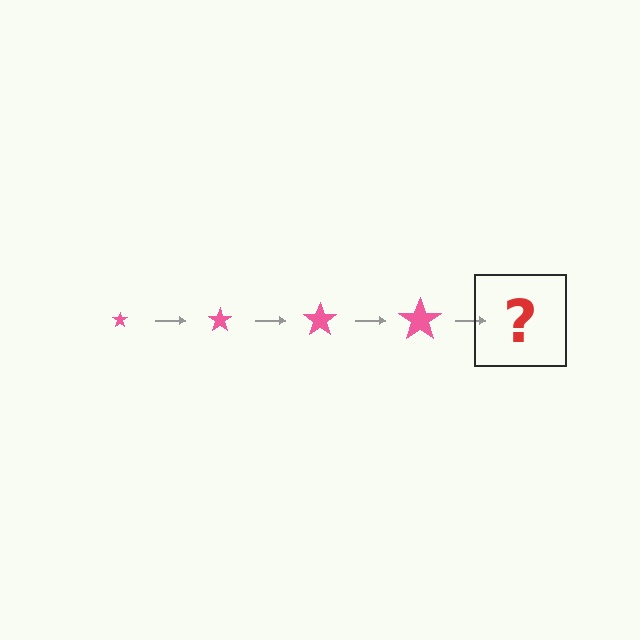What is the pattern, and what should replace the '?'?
The pattern is that the star gets progressively larger each step. The '?' should be a pink star, larger than the previous one.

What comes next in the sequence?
The next element should be a pink star, larger than the previous one.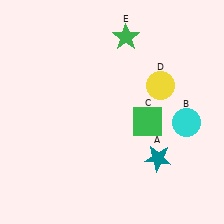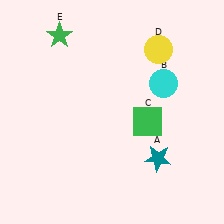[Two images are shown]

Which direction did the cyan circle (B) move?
The cyan circle (B) moved up.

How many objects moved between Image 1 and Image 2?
3 objects moved between the two images.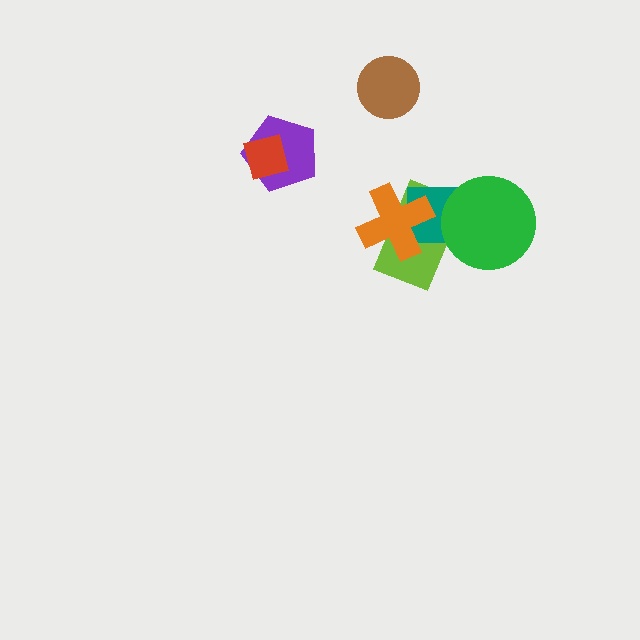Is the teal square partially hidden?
Yes, it is partially covered by another shape.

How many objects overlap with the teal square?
3 objects overlap with the teal square.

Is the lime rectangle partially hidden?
Yes, it is partially covered by another shape.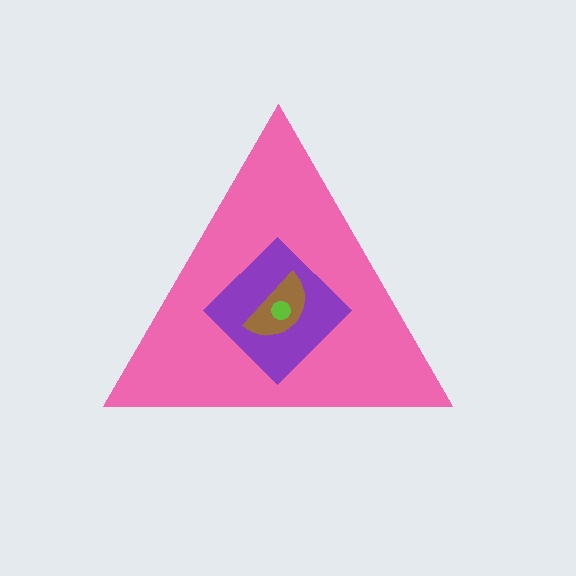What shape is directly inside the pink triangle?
The purple diamond.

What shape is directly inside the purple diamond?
The brown semicircle.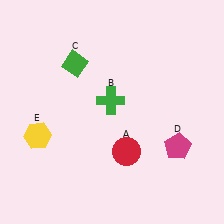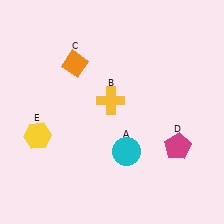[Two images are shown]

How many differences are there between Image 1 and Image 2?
There are 3 differences between the two images.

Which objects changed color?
A changed from red to cyan. B changed from green to yellow. C changed from green to orange.